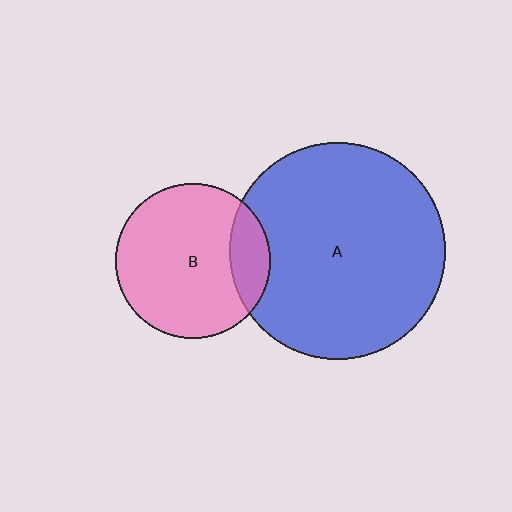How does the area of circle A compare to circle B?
Approximately 2.0 times.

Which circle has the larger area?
Circle A (blue).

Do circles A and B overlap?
Yes.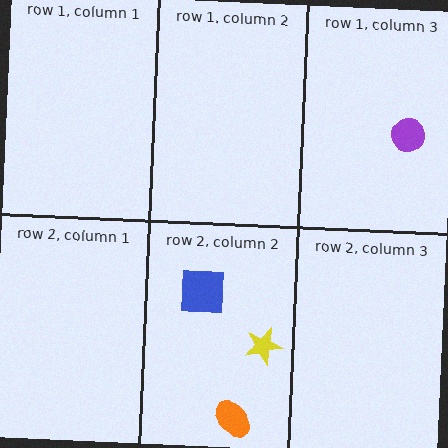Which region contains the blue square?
The row 2, column 2 region.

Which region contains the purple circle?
The row 1, column 3 region.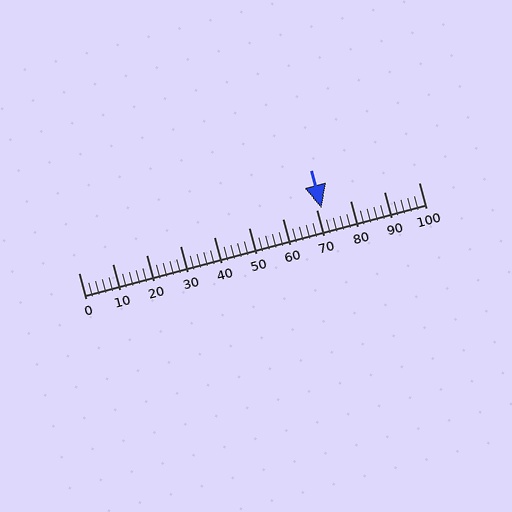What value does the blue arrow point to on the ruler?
The blue arrow points to approximately 71.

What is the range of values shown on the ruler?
The ruler shows values from 0 to 100.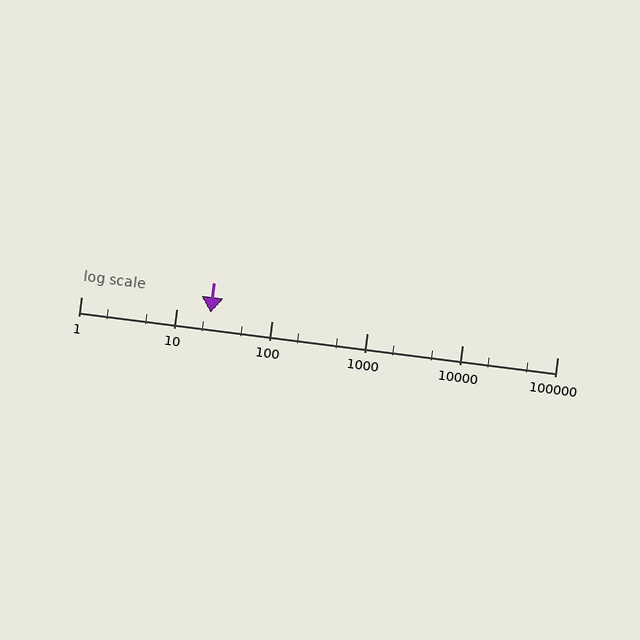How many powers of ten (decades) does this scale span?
The scale spans 5 decades, from 1 to 100000.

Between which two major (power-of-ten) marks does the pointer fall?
The pointer is between 10 and 100.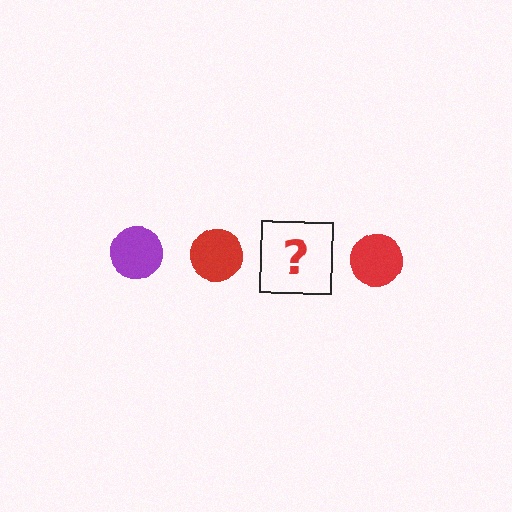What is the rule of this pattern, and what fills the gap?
The rule is that the pattern cycles through purple, red circles. The gap should be filled with a purple circle.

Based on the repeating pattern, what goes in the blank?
The blank should be a purple circle.